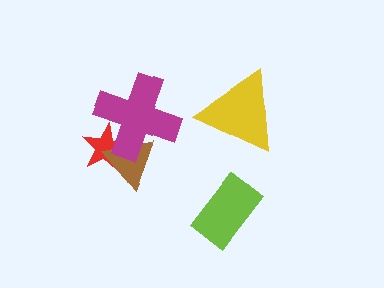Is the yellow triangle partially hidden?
No, no other shape covers it.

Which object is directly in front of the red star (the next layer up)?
The brown triangle is directly in front of the red star.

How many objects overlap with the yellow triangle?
0 objects overlap with the yellow triangle.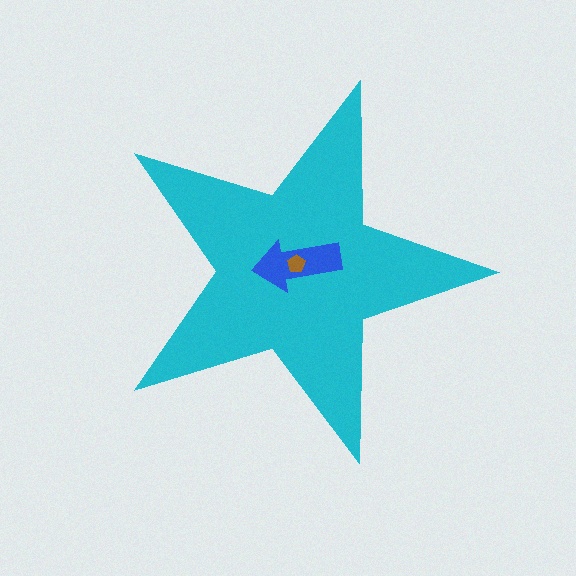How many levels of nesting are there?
3.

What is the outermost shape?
The cyan star.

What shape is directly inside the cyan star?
The blue arrow.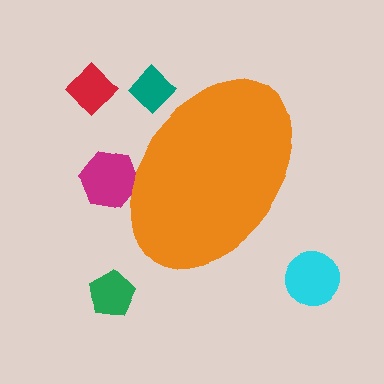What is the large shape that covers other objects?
An orange ellipse.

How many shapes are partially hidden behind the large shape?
2 shapes are partially hidden.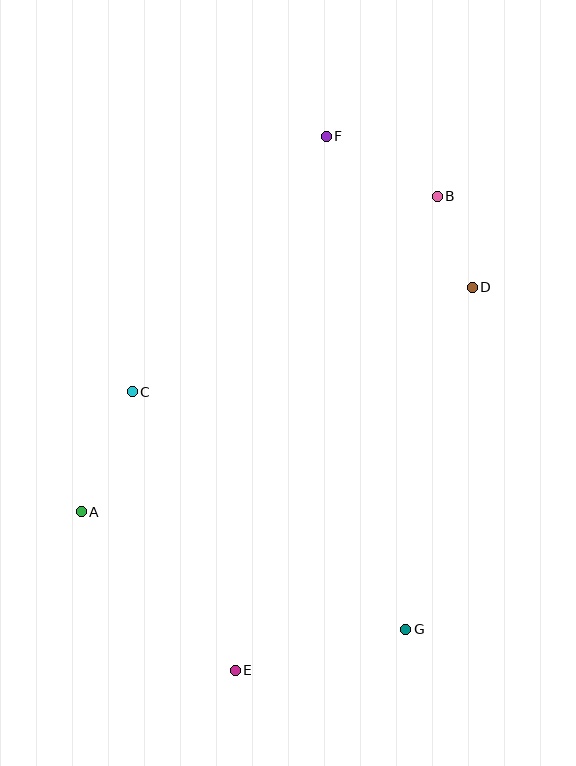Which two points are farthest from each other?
Points E and F are farthest from each other.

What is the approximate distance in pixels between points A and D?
The distance between A and D is approximately 451 pixels.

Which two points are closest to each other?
Points B and D are closest to each other.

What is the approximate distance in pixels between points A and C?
The distance between A and C is approximately 130 pixels.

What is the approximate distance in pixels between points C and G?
The distance between C and G is approximately 362 pixels.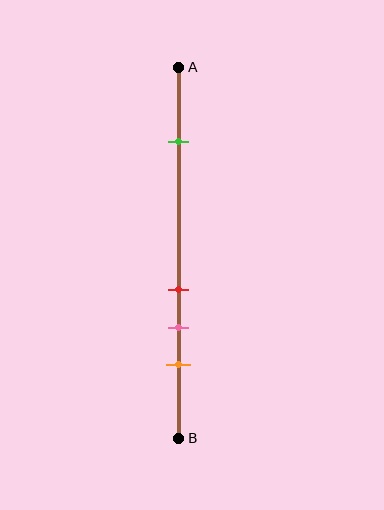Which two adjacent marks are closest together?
The red and pink marks are the closest adjacent pair.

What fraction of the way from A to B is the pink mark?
The pink mark is approximately 70% (0.7) of the way from A to B.